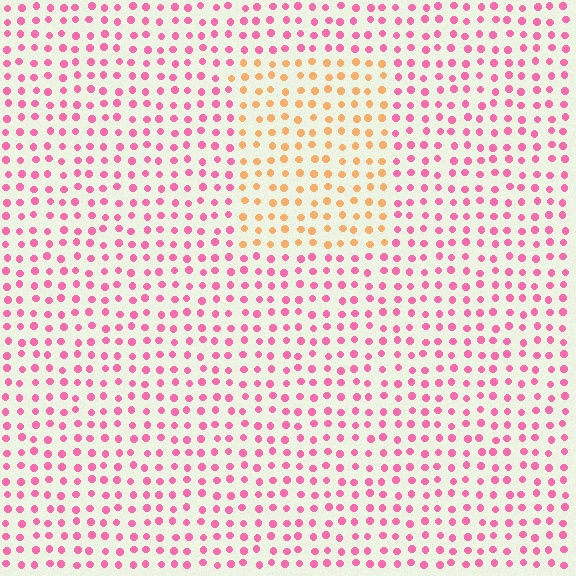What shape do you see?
I see a rectangle.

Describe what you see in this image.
The image is filled with small pink elements in a uniform arrangement. A rectangle-shaped region is visible where the elements are tinted to a slightly different hue, forming a subtle color boundary.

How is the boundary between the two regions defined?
The boundary is defined purely by a slight shift in hue (about 58 degrees). Spacing, size, and orientation are identical on both sides.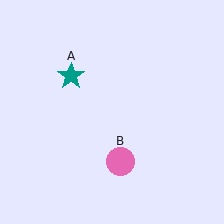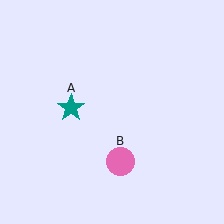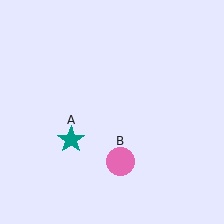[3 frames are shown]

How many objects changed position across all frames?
1 object changed position: teal star (object A).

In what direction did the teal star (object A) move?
The teal star (object A) moved down.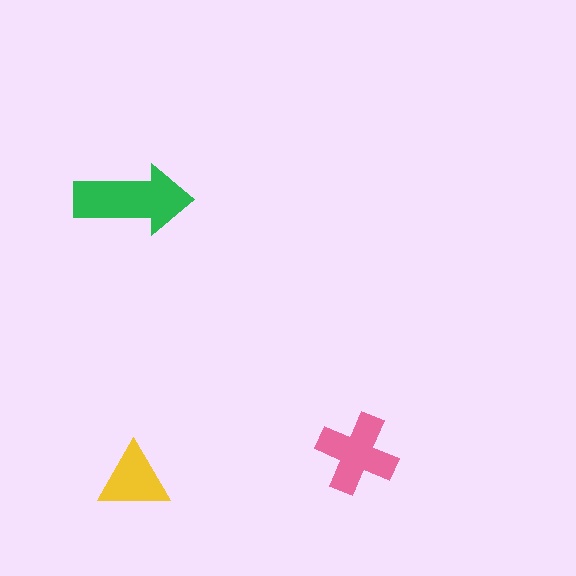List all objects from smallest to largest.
The yellow triangle, the pink cross, the green arrow.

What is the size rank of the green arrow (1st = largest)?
1st.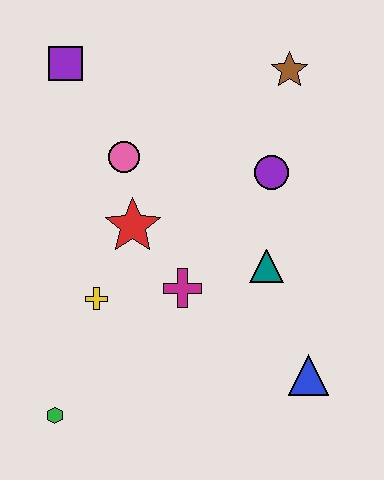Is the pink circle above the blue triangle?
Yes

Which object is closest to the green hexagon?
The yellow cross is closest to the green hexagon.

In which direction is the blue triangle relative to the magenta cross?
The blue triangle is to the right of the magenta cross.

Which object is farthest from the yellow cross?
The brown star is farthest from the yellow cross.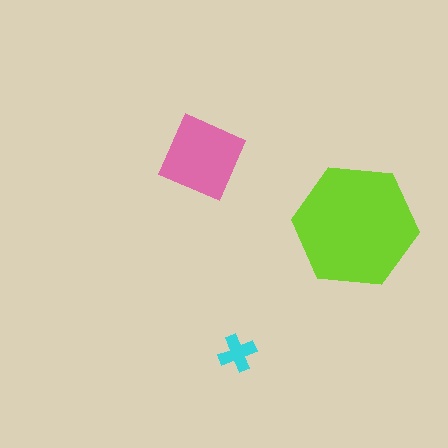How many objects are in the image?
There are 3 objects in the image.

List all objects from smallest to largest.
The cyan cross, the pink diamond, the lime hexagon.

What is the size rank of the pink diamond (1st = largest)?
2nd.